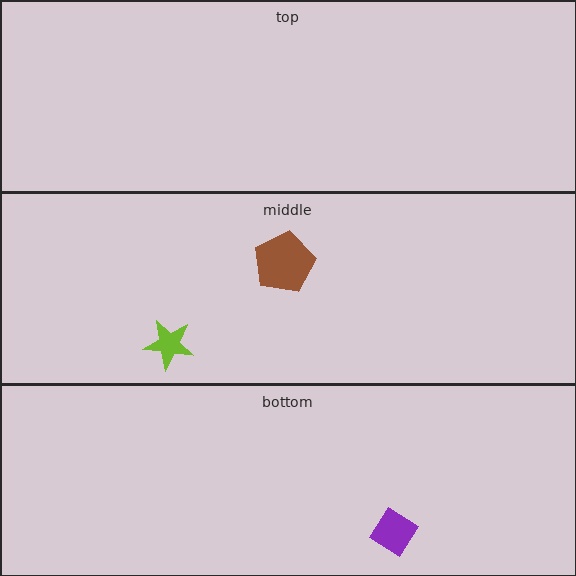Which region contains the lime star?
The middle region.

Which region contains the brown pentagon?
The middle region.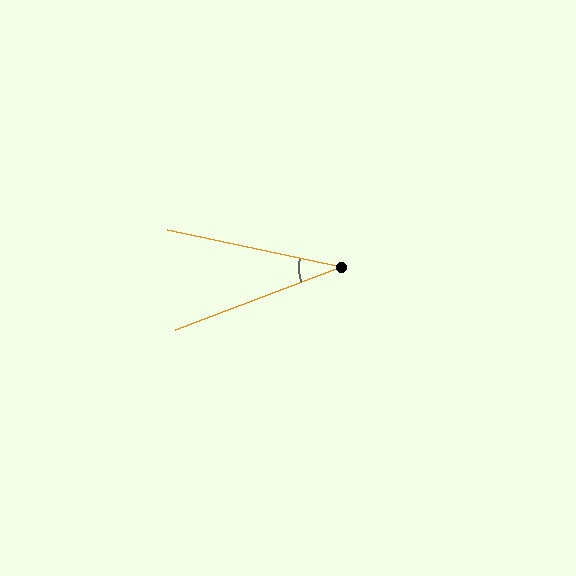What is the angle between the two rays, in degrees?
Approximately 33 degrees.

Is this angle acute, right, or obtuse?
It is acute.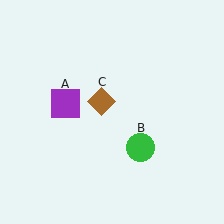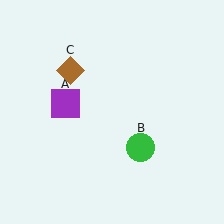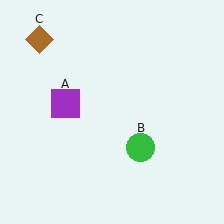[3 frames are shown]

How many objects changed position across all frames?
1 object changed position: brown diamond (object C).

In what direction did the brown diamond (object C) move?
The brown diamond (object C) moved up and to the left.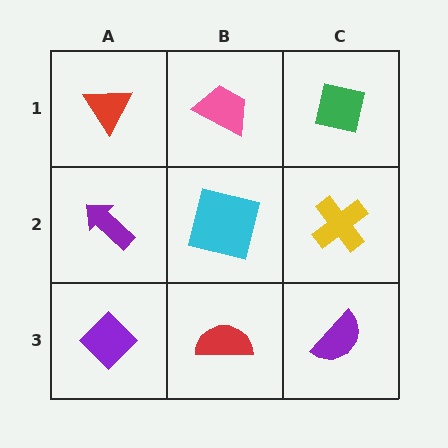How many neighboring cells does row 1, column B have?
3.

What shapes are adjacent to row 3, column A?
A purple arrow (row 2, column A), a red semicircle (row 3, column B).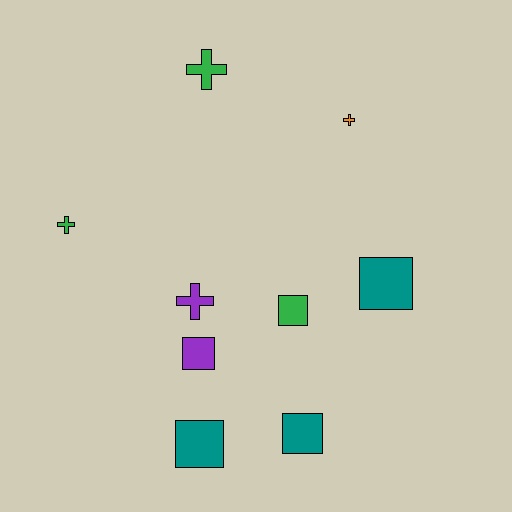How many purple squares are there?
There is 1 purple square.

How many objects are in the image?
There are 9 objects.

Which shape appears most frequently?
Square, with 5 objects.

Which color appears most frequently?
Green, with 3 objects.